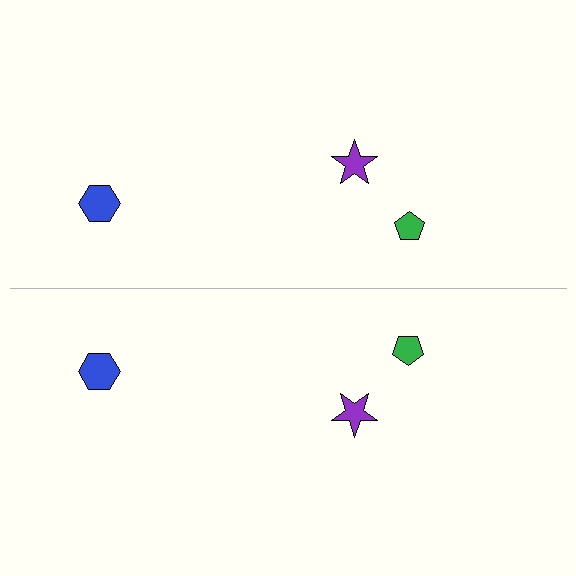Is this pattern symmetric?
Yes, this pattern has bilateral (reflection) symmetry.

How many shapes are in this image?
There are 6 shapes in this image.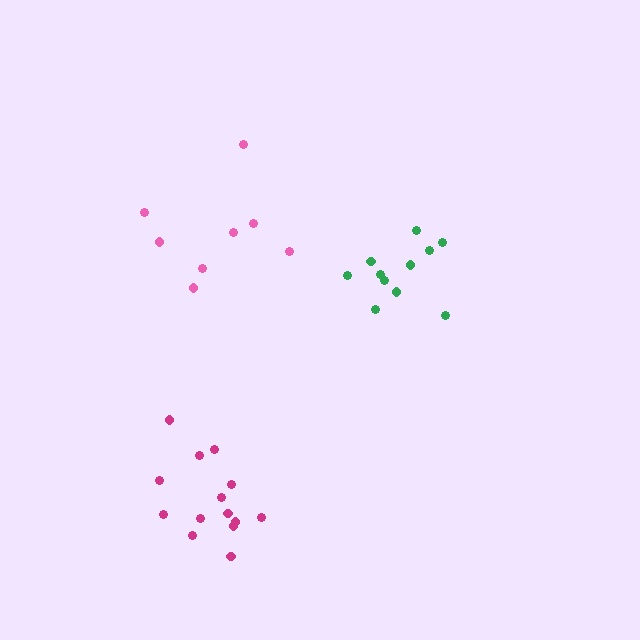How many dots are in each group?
Group 1: 14 dots, Group 2: 11 dots, Group 3: 8 dots (33 total).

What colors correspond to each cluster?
The clusters are colored: magenta, green, pink.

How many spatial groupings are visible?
There are 3 spatial groupings.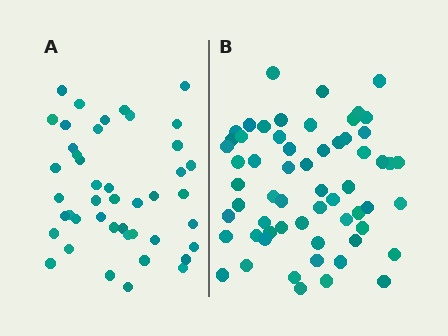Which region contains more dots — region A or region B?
Region B (the right region) has more dots.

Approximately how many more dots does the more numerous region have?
Region B has approximately 15 more dots than region A.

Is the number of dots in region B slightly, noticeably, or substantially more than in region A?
Region B has noticeably more, but not dramatically so. The ratio is roughly 1.4 to 1.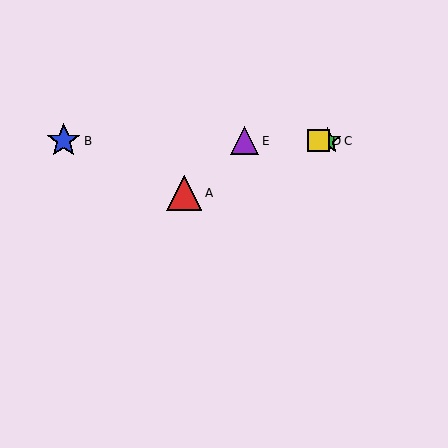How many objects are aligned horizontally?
4 objects (B, C, D, E) are aligned horizontally.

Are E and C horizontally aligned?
Yes, both are at y≈141.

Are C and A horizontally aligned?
No, C is at y≈141 and A is at y≈193.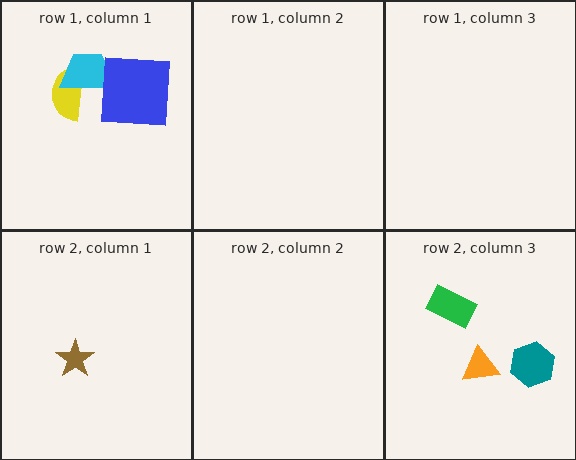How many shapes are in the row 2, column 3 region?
3.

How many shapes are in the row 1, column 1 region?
3.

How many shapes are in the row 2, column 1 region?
1.